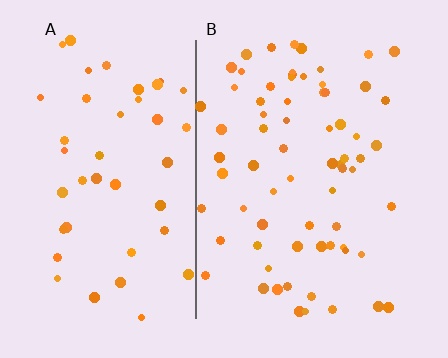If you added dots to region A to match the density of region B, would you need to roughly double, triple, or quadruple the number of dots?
Approximately double.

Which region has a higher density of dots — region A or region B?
B (the right).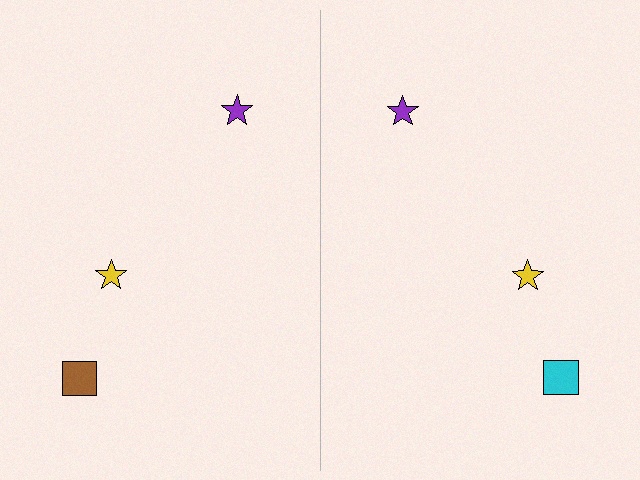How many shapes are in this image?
There are 6 shapes in this image.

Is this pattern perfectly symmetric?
No, the pattern is not perfectly symmetric. The cyan square on the right side breaks the symmetry — its mirror counterpart is brown.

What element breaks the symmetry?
The cyan square on the right side breaks the symmetry — its mirror counterpart is brown.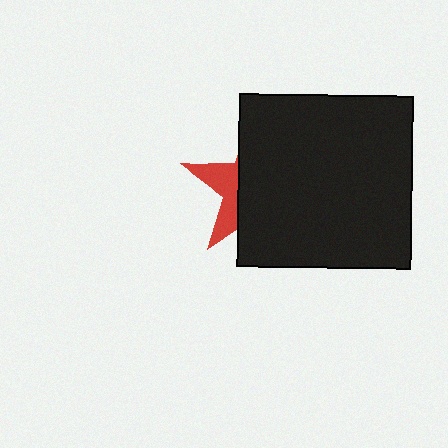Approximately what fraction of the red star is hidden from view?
Roughly 70% of the red star is hidden behind the black square.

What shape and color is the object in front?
The object in front is a black square.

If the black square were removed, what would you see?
You would see the complete red star.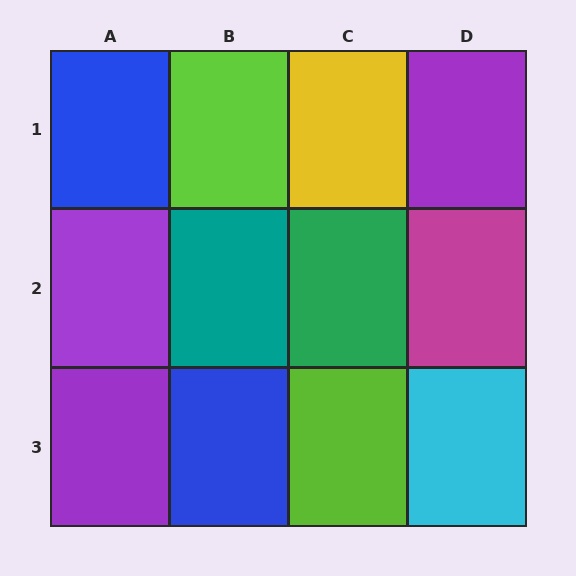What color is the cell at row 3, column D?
Cyan.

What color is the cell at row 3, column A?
Purple.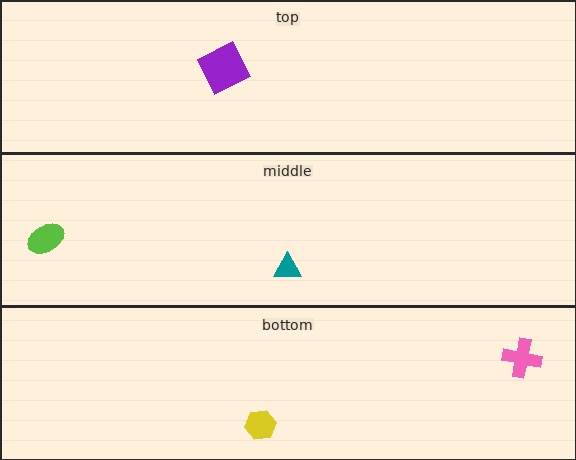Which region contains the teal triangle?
The middle region.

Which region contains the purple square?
The top region.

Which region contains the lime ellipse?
The middle region.